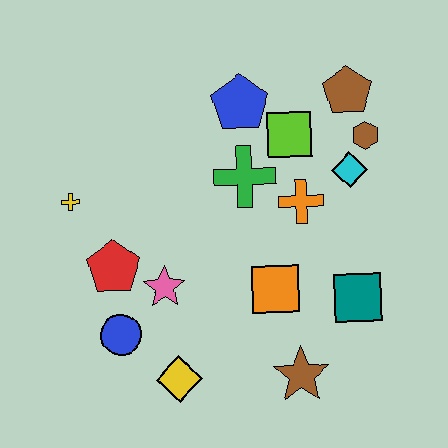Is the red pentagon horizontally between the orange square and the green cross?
No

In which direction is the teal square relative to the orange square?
The teal square is to the right of the orange square.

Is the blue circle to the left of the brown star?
Yes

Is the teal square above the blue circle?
Yes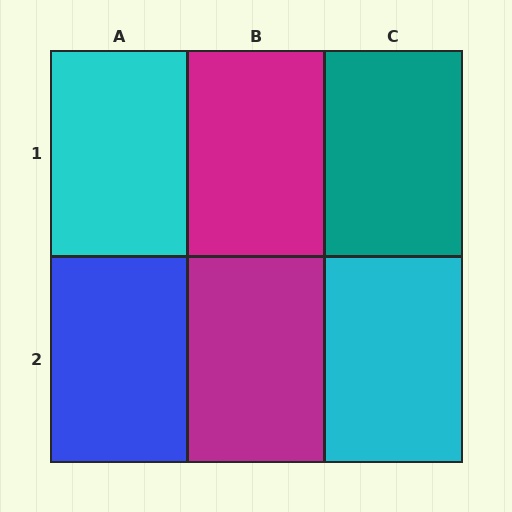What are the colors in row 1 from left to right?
Cyan, magenta, teal.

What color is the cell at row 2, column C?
Cyan.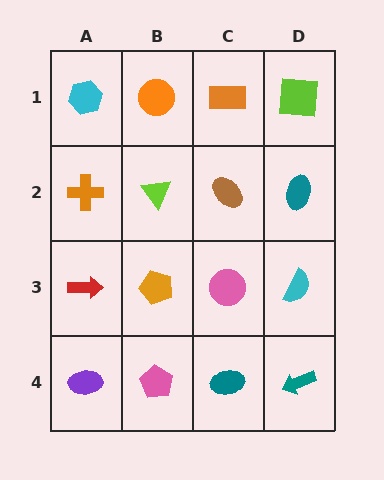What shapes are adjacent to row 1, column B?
A lime triangle (row 2, column B), a cyan hexagon (row 1, column A), an orange rectangle (row 1, column C).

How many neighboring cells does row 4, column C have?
3.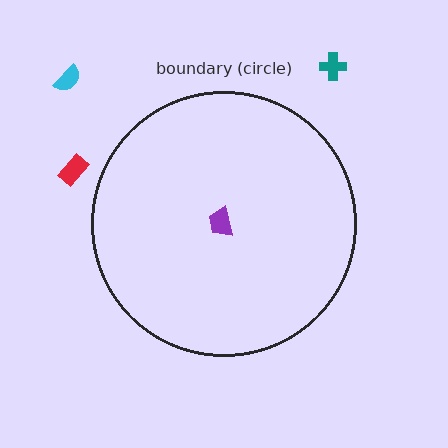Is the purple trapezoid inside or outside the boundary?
Inside.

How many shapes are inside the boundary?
1 inside, 3 outside.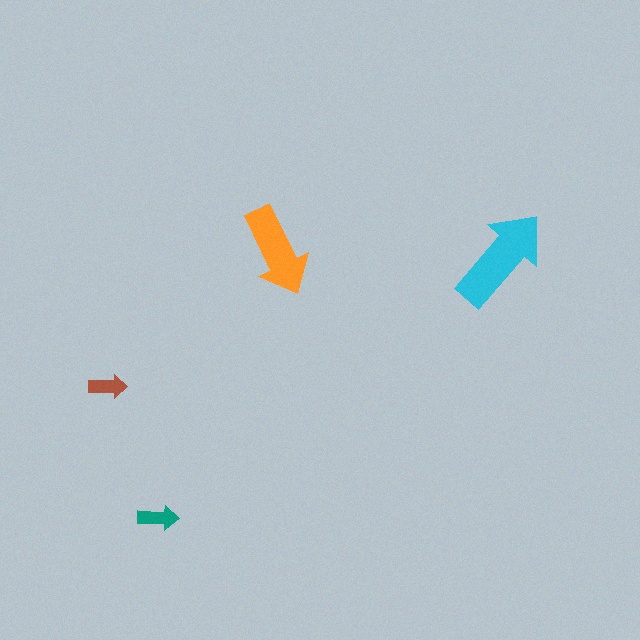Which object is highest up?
The orange arrow is topmost.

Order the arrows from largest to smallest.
the cyan one, the orange one, the teal one, the brown one.